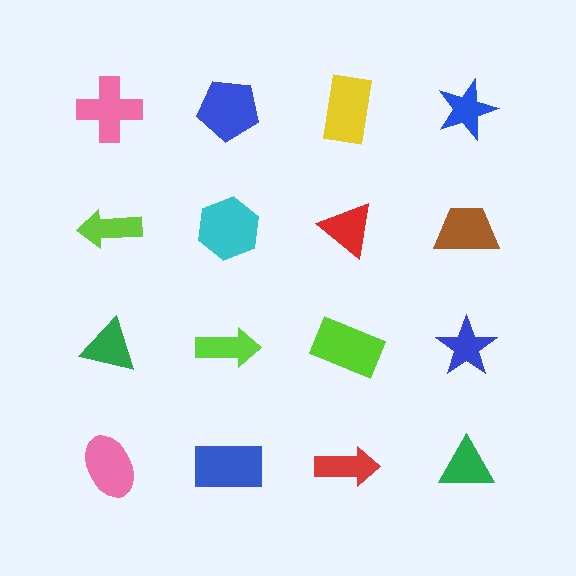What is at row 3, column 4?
A blue star.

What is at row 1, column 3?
A yellow rectangle.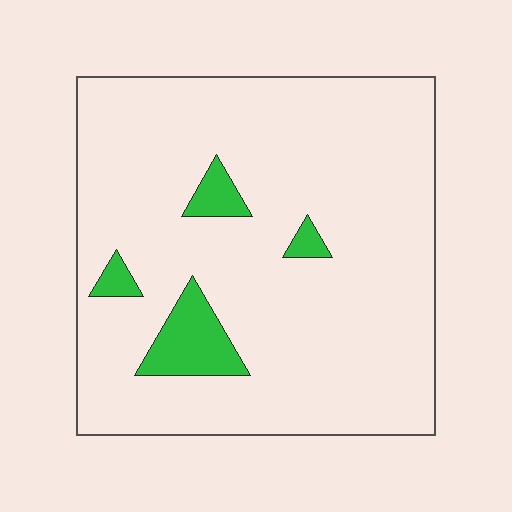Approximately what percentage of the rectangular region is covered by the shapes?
Approximately 10%.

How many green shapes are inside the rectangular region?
4.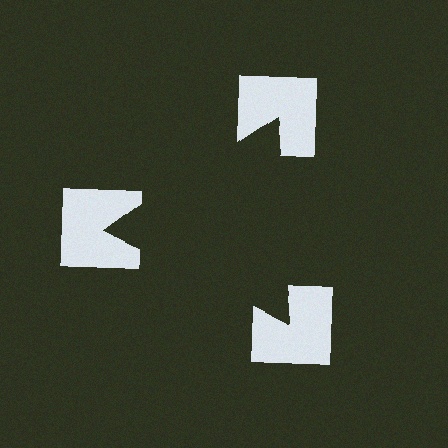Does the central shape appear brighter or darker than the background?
It typically appears slightly darker than the background, even though no actual brightness change is drawn.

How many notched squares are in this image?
There are 3 — one at each vertex of the illusory triangle.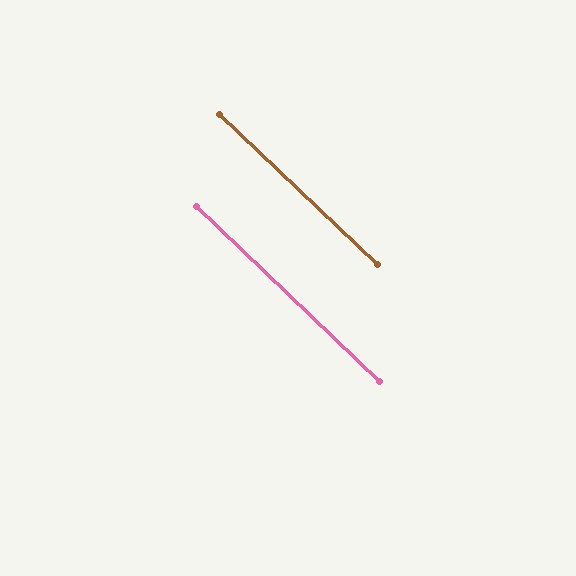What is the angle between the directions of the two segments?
Approximately 0 degrees.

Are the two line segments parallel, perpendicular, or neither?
Parallel — their directions differ by only 0.2°.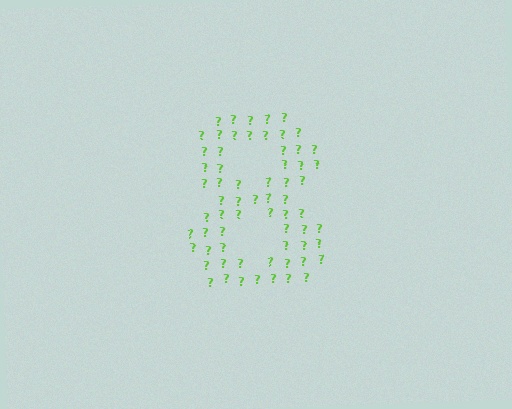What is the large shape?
The large shape is the digit 8.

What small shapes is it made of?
It is made of small question marks.